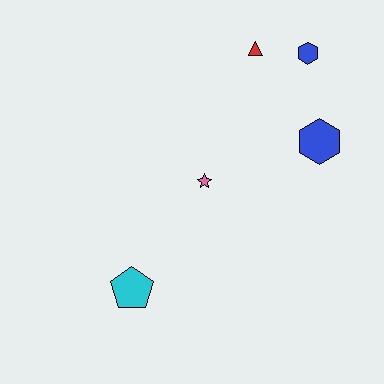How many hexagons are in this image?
There are 2 hexagons.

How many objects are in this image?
There are 5 objects.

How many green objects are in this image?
There are no green objects.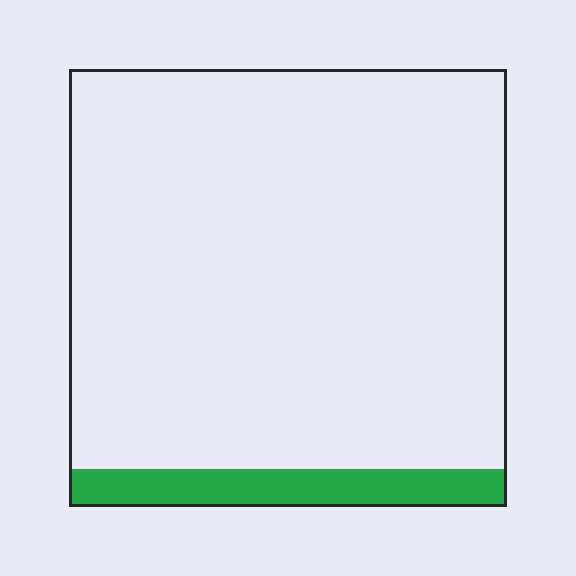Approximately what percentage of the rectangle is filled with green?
Approximately 10%.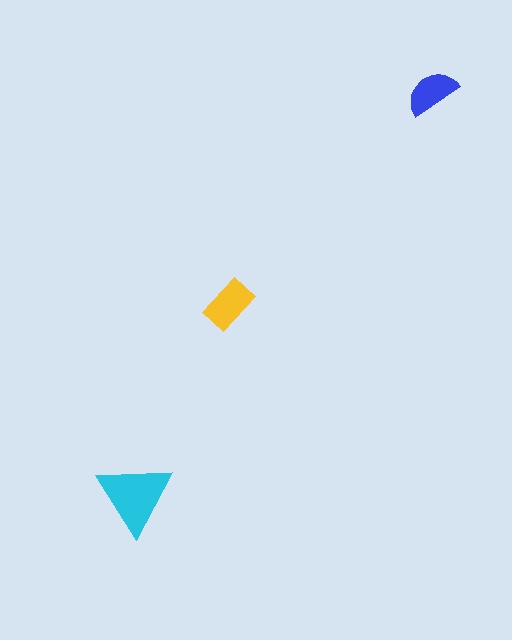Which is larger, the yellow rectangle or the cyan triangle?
The cyan triangle.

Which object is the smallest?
The blue semicircle.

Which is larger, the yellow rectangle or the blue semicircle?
The yellow rectangle.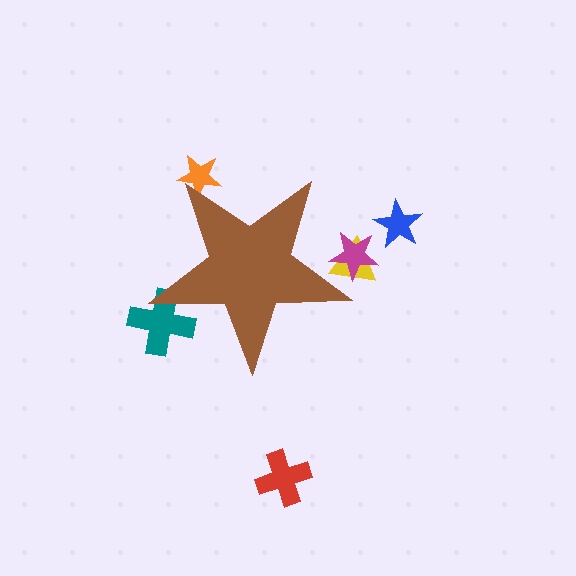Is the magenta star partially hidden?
Yes, the magenta star is partially hidden behind the brown star.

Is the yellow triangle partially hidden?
Yes, the yellow triangle is partially hidden behind the brown star.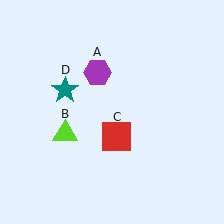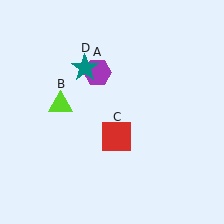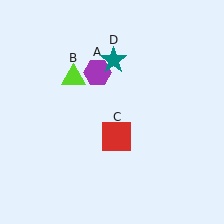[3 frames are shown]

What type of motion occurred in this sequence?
The lime triangle (object B), teal star (object D) rotated clockwise around the center of the scene.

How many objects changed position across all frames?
2 objects changed position: lime triangle (object B), teal star (object D).